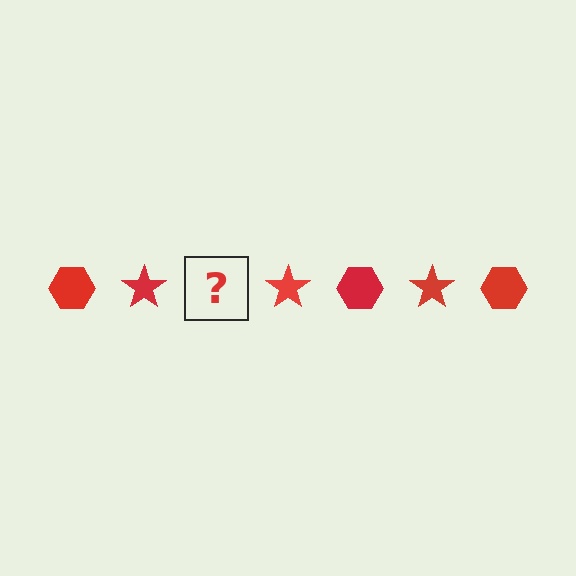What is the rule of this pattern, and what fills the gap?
The rule is that the pattern cycles through hexagon, star shapes in red. The gap should be filled with a red hexagon.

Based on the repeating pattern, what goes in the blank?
The blank should be a red hexagon.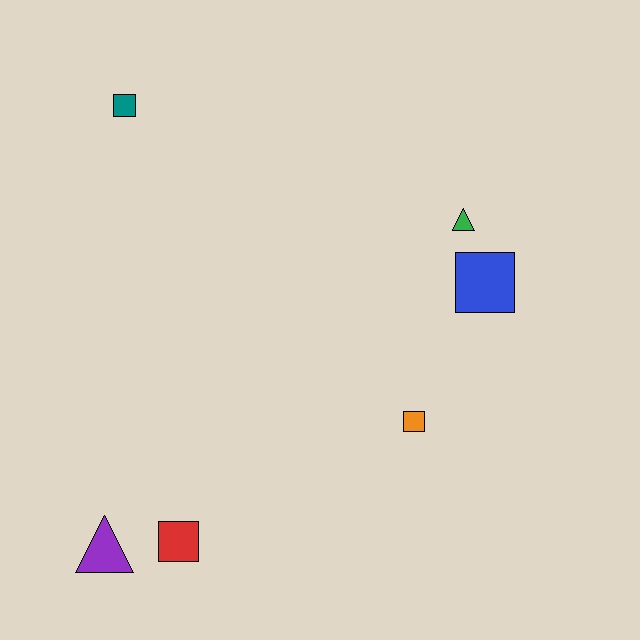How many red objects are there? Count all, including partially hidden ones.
There is 1 red object.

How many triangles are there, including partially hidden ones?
There are 2 triangles.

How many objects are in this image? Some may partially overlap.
There are 6 objects.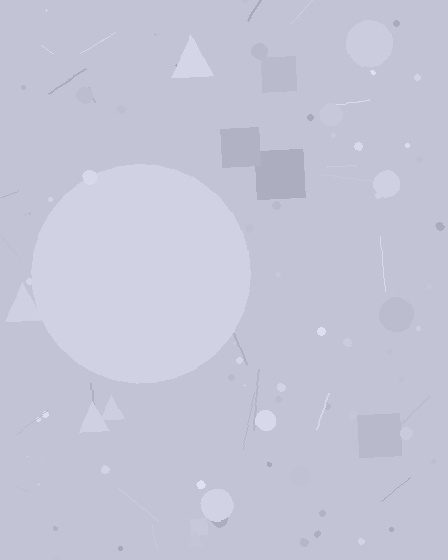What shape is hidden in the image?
A circle is hidden in the image.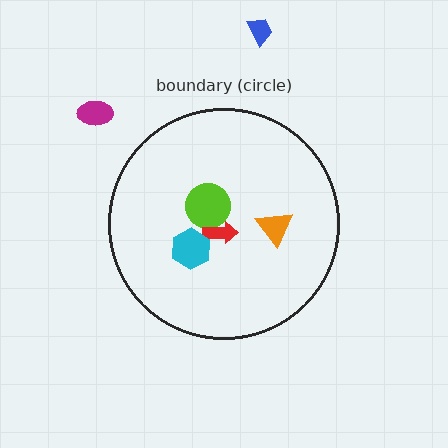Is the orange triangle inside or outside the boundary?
Inside.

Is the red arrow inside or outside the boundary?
Inside.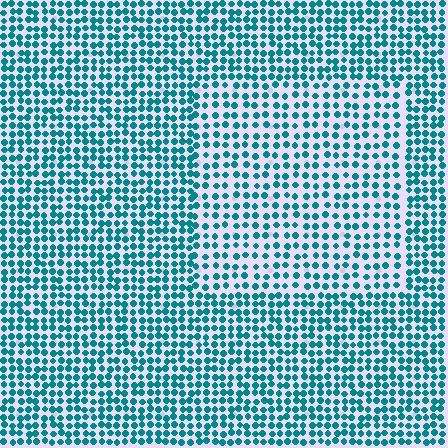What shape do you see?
I see a rectangle.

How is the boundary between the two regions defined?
The boundary is defined by a change in element density (approximately 1.5x ratio). All elements are the same color, size, and shape.